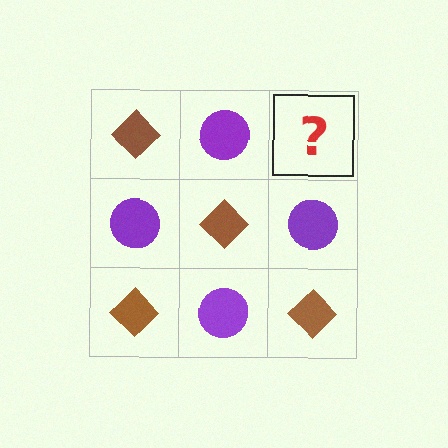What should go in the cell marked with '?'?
The missing cell should contain a brown diamond.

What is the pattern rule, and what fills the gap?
The rule is that it alternates brown diamond and purple circle in a checkerboard pattern. The gap should be filled with a brown diamond.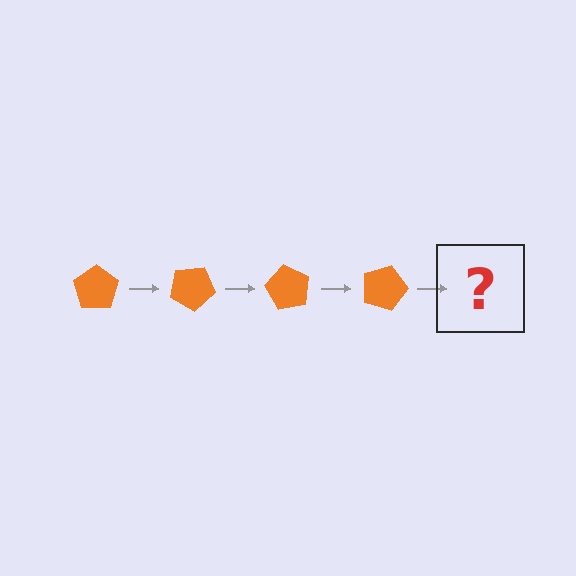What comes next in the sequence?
The next element should be an orange pentagon rotated 120 degrees.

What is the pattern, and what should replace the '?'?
The pattern is that the pentagon rotates 30 degrees each step. The '?' should be an orange pentagon rotated 120 degrees.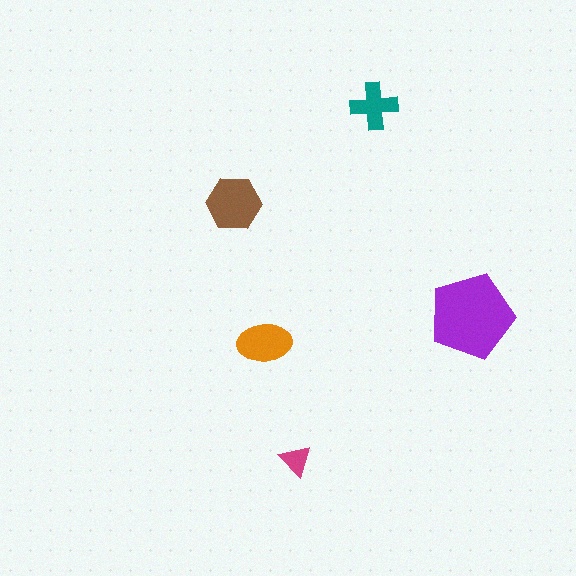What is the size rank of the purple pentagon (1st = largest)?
1st.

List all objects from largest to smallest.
The purple pentagon, the brown hexagon, the orange ellipse, the teal cross, the magenta triangle.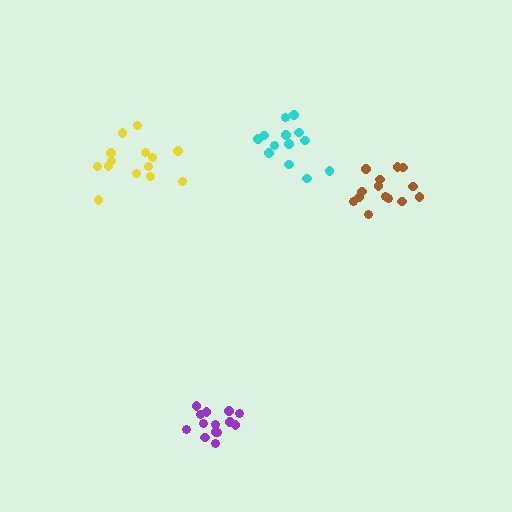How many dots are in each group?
Group 1: 14 dots, Group 2: 14 dots, Group 3: 14 dots, Group 4: 13 dots (55 total).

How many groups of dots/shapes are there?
There are 4 groups.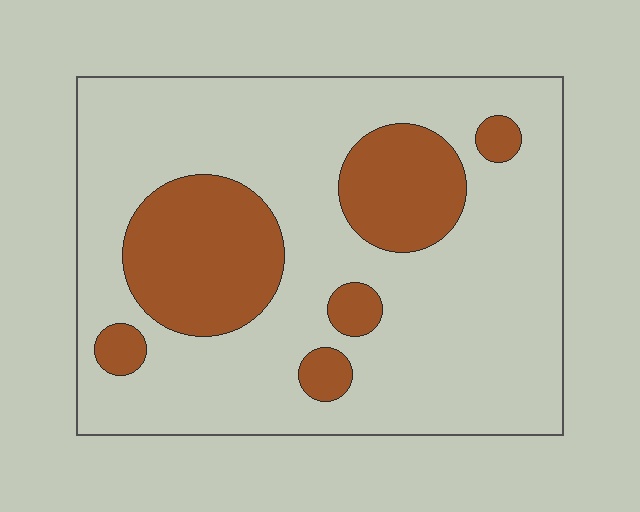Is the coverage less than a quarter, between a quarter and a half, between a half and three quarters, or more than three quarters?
Less than a quarter.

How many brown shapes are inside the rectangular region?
6.